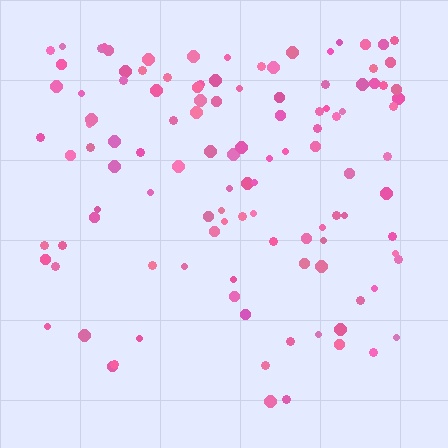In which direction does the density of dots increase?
From bottom to top, with the top side densest.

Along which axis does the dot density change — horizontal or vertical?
Vertical.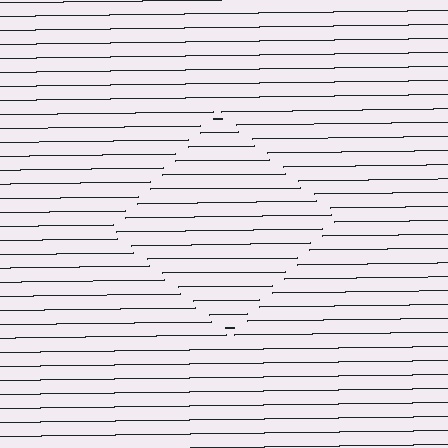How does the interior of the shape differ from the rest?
The interior of the shape contains the same grating, shifted by half a period — the contour is defined by the phase discontinuity where line-ends from the inner and outer gratings abut.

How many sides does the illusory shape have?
4 sides — the line-ends trace a square.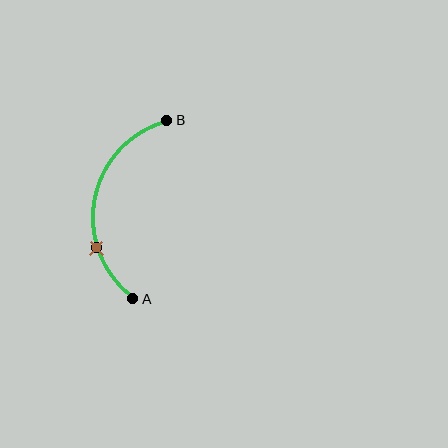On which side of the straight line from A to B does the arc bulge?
The arc bulges to the left of the straight line connecting A and B.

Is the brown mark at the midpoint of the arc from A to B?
No. The brown mark lies on the arc but is closer to endpoint A. The arc midpoint would be at the point on the curve equidistant along the arc from both A and B.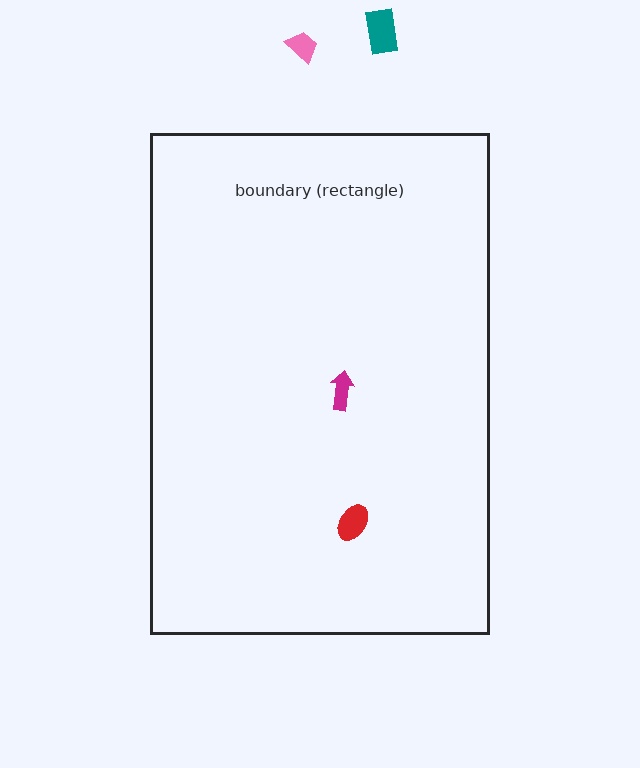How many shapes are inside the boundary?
2 inside, 2 outside.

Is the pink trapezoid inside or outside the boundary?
Outside.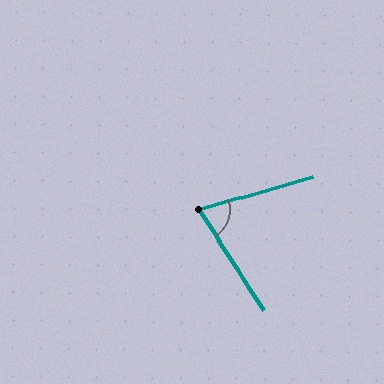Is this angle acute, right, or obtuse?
It is acute.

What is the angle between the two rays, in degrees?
Approximately 73 degrees.